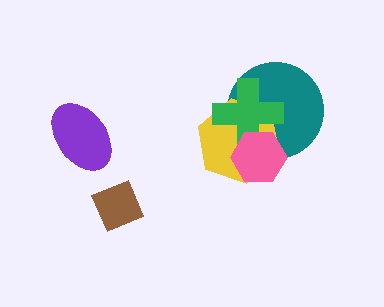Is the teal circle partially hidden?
Yes, it is partially covered by another shape.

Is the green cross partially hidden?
Yes, it is partially covered by another shape.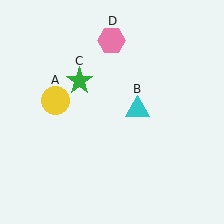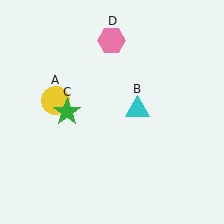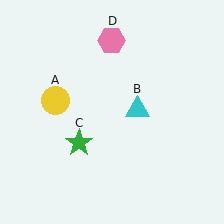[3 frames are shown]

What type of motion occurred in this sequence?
The green star (object C) rotated counterclockwise around the center of the scene.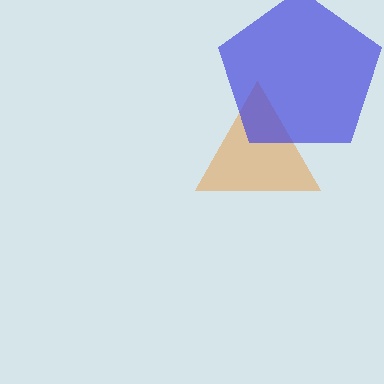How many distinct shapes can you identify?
There are 2 distinct shapes: an orange triangle, a blue pentagon.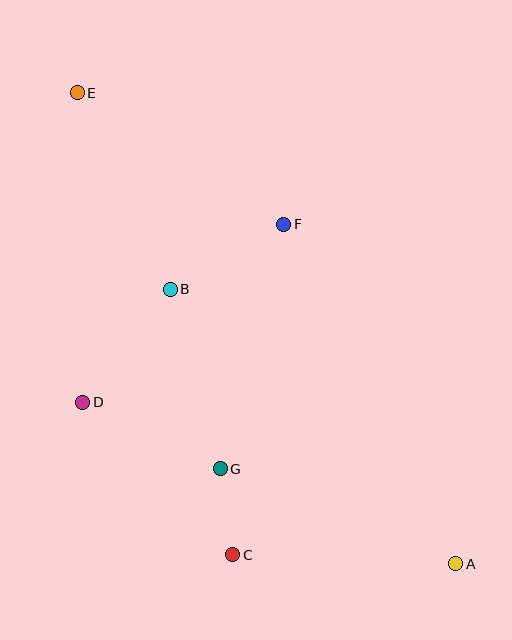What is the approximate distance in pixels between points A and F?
The distance between A and F is approximately 380 pixels.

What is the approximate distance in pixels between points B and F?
The distance between B and F is approximately 131 pixels.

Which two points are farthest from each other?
Points A and E are farthest from each other.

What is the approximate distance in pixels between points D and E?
The distance between D and E is approximately 310 pixels.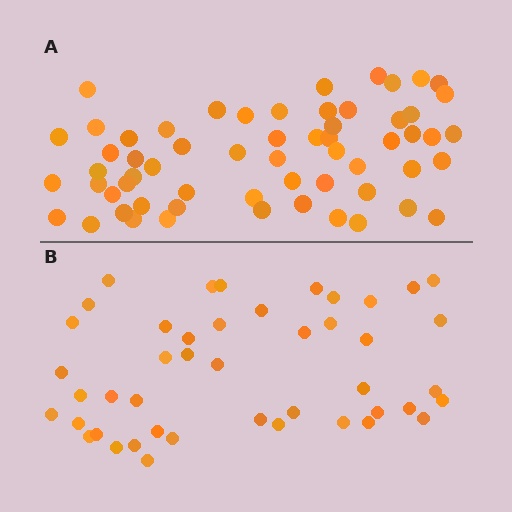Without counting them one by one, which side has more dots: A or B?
Region A (the top region) has more dots.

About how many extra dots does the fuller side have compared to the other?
Region A has approximately 15 more dots than region B.